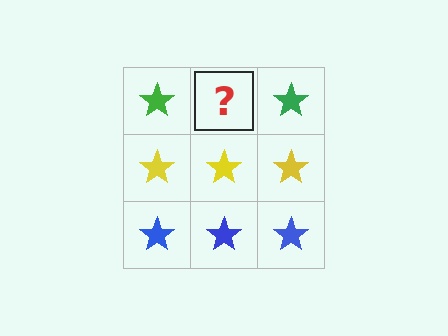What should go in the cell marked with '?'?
The missing cell should contain a green star.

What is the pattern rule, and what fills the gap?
The rule is that each row has a consistent color. The gap should be filled with a green star.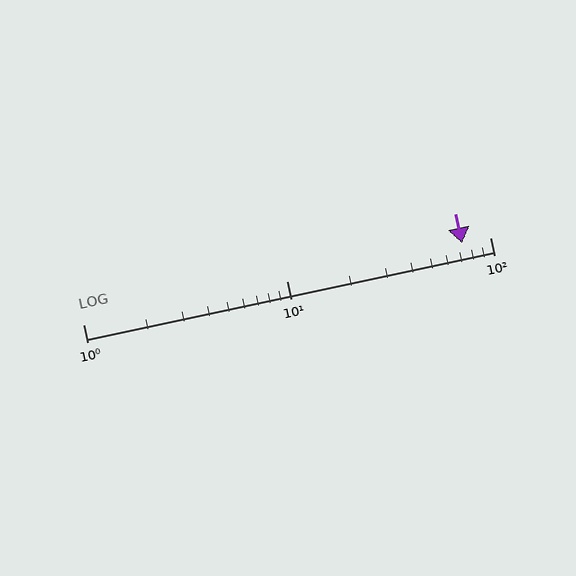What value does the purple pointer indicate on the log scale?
The pointer indicates approximately 73.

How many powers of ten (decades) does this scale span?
The scale spans 2 decades, from 1 to 100.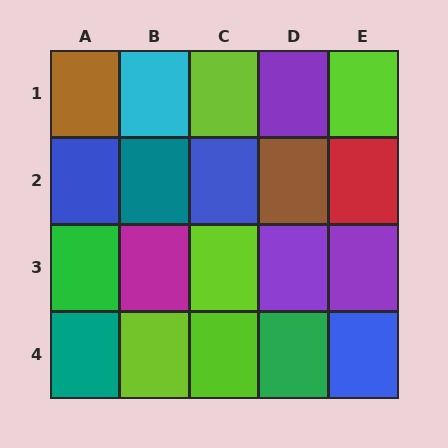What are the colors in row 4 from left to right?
Teal, lime, lime, green, blue.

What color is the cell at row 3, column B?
Magenta.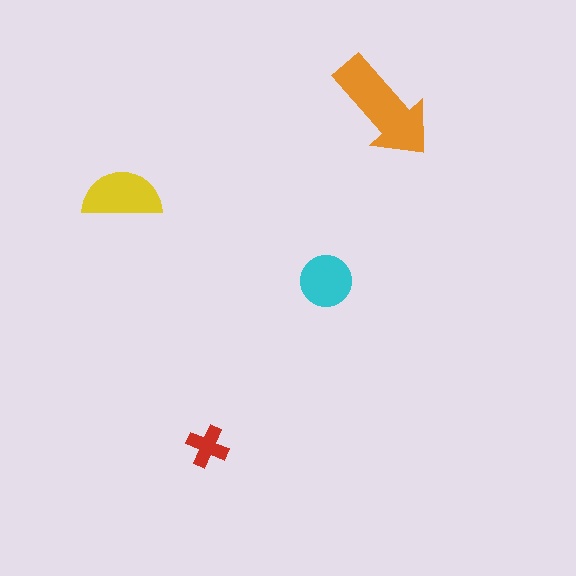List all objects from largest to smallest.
The orange arrow, the yellow semicircle, the cyan circle, the red cross.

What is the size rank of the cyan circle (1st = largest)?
3rd.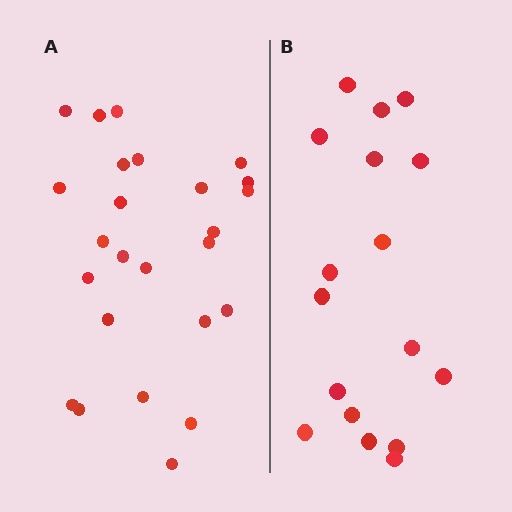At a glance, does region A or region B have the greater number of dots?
Region A (the left region) has more dots.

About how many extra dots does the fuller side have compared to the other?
Region A has roughly 8 or so more dots than region B.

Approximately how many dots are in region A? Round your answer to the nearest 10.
About 20 dots. (The exact count is 25, which rounds to 20.)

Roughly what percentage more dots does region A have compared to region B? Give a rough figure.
About 45% more.